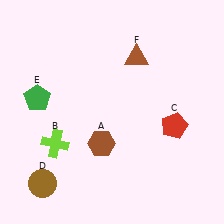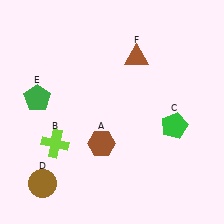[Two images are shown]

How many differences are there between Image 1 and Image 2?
There is 1 difference between the two images.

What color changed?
The pentagon (C) changed from red in Image 1 to green in Image 2.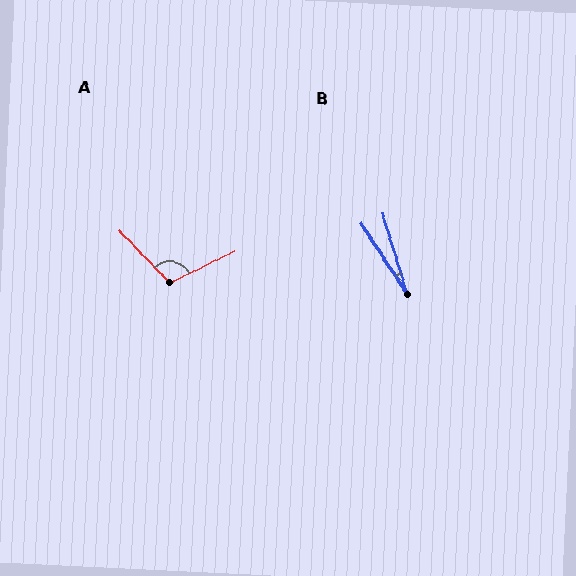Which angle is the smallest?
B, at approximately 16 degrees.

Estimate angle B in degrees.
Approximately 16 degrees.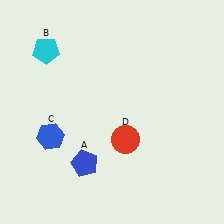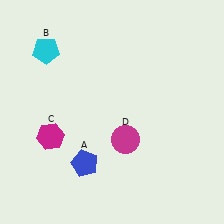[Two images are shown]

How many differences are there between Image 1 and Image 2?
There are 2 differences between the two images.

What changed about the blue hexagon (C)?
In Image 1, C is blue. In Image 2, it changed to magenta.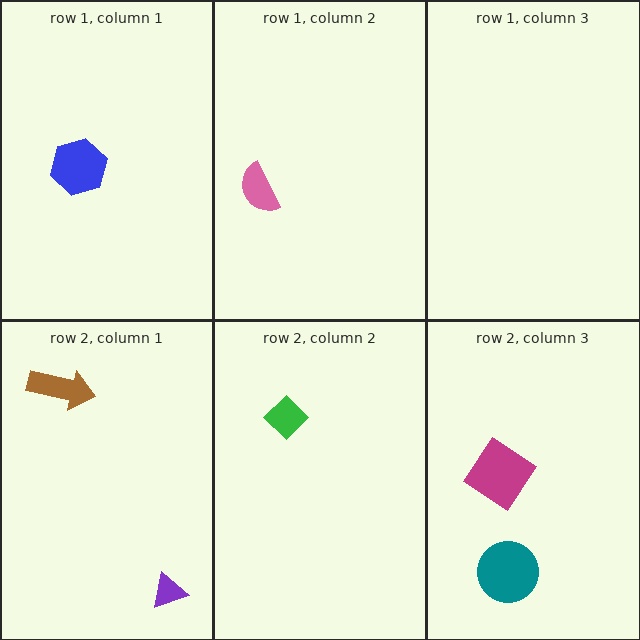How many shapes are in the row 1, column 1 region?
1.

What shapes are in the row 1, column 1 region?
The blue hexagon.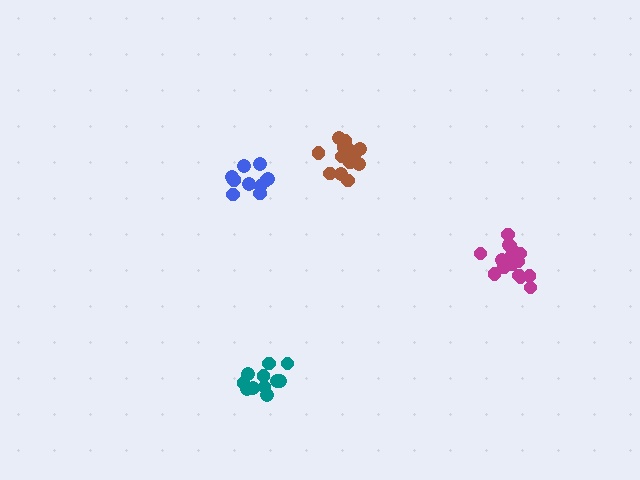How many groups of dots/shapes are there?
There are 4 groups.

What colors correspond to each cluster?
The clusters are colored: magenta, teal, blue, brown.